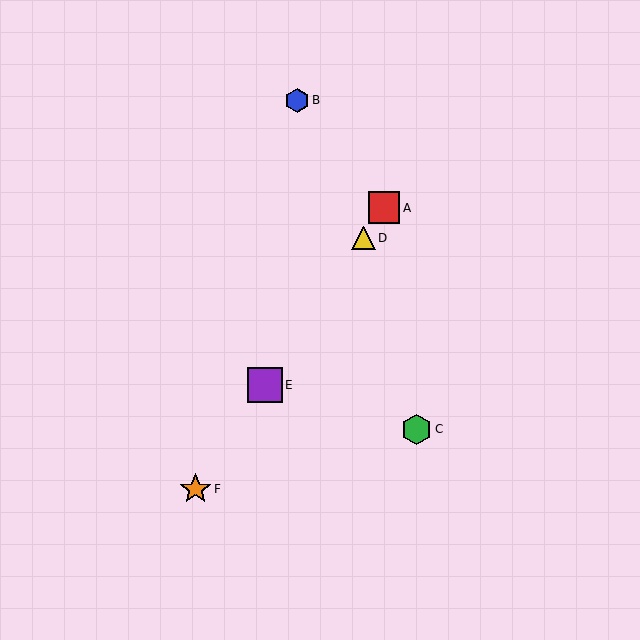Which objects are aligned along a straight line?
Objects A, D, E, F are aligned along a straight line.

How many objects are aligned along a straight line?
4 objects (A, D, E, F) are aligned along a straight line.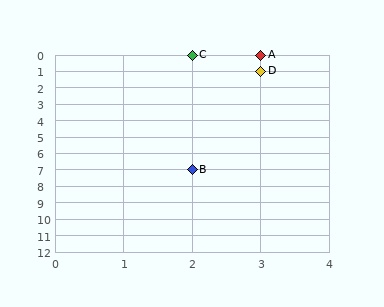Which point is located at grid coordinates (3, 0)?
Point A is at (3, 0).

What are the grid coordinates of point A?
Point A is at grid coordinates (3, 0).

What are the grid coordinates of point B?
Point B is at grid coordinates (2, 7).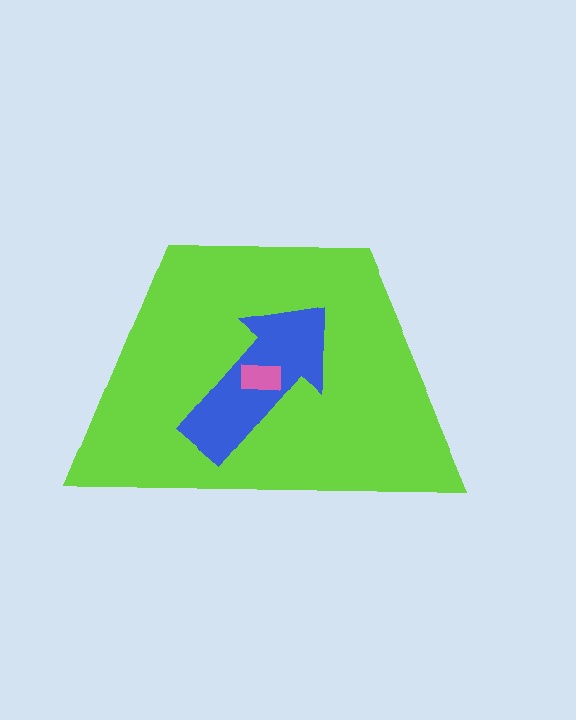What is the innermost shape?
The pink rectangle.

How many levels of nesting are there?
3.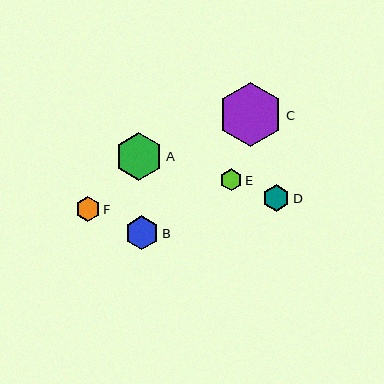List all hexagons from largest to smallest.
From largest to smallest: C, A, B, D, F, E.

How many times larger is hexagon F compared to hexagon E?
Hexagon F is approximately 1.1 times the size of hexagon E.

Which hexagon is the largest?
Hexagon C is the largest with a size of approximately 64 pixels.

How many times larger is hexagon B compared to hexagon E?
Hexagon B is approximately 1.5 times the size of hexagon E.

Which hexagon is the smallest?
Hexagon E is the smallest with a size of approximately 22 pixels.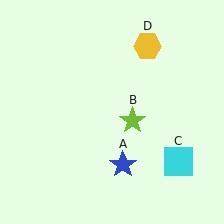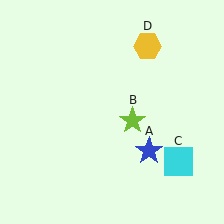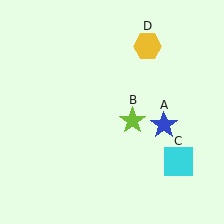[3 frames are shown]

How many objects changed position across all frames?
1 object changed position: blue star (object A).